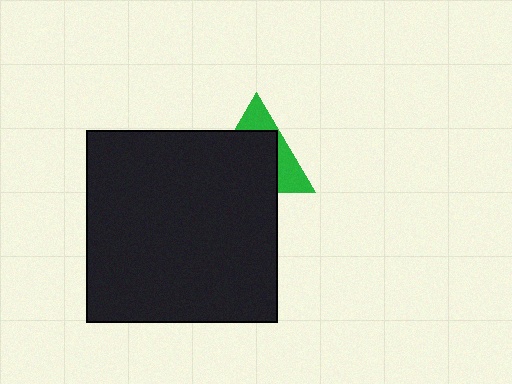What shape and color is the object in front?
The object in front is a black square.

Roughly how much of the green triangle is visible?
A small part of it is visible (roughly 35%).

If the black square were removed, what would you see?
You would see the complete green triangle.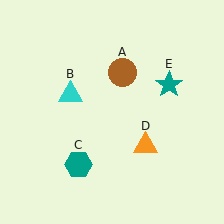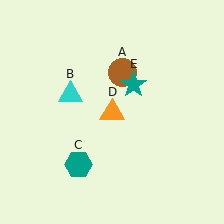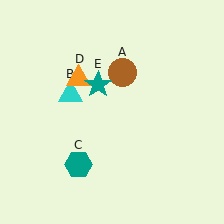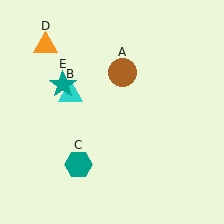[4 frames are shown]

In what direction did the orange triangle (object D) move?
The orange triangle (object D) moved up and to the left.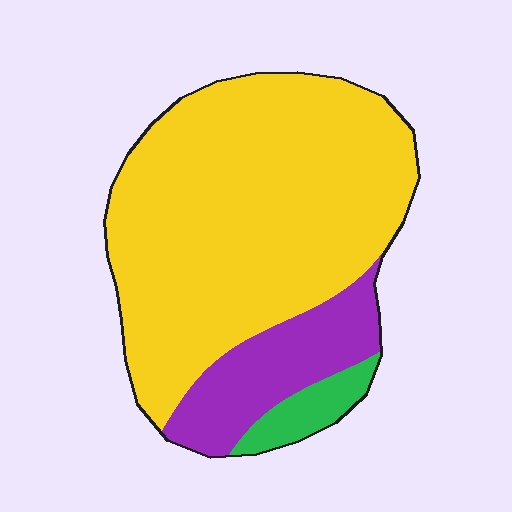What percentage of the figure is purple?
Purple takes up about one sixth (1/6) of the figure.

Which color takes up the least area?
Green, at roughly 5%.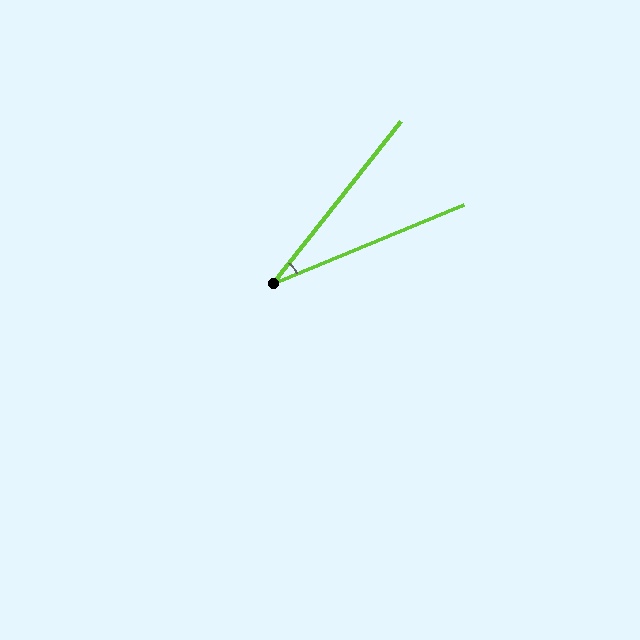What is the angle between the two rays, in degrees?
Approximately 29 degrees.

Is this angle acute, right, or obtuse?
It is acute.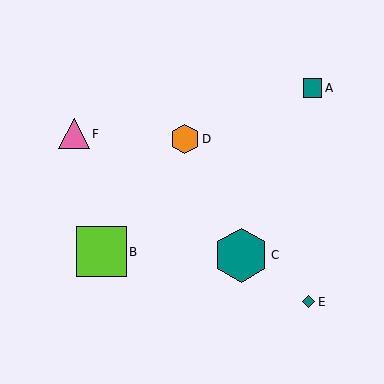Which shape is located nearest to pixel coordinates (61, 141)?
The pink triangle (labeled F) at (74, 134) is nearest to that location.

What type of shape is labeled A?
Shape A is a teal square.